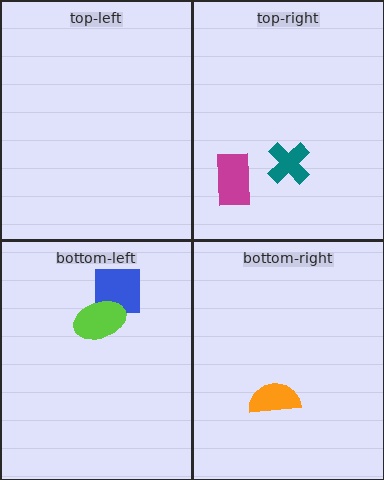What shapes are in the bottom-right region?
The orange semicircle.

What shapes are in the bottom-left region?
The blue square, the lime ellipse.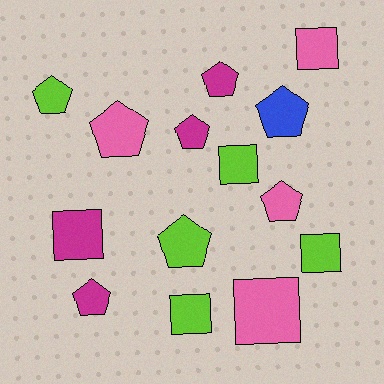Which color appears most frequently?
Lime, with 5 objects.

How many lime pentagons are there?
There are 2 lime pentagons.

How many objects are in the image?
There are 14 objects.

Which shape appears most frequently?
Pentagon, with 8 objects.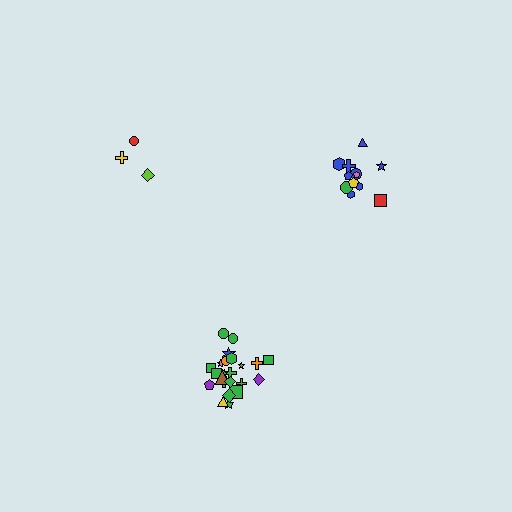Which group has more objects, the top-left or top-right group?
The top-right group.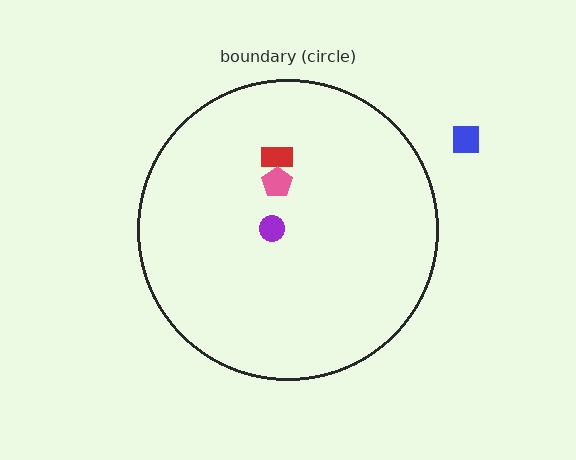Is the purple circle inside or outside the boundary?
Inside.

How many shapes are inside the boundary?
3 inside, 1 outside.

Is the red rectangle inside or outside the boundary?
Inside.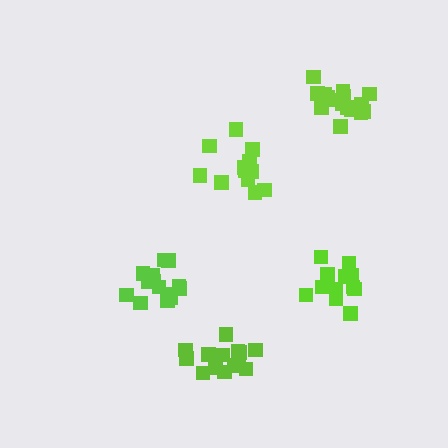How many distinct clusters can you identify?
There are 5 distinct clusters.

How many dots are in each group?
Group 1: 14 dots, Group 2: 12 dots, Group 3: 12 dots, Group 4: 17 dots, Group 5: 15 dots (70 total).